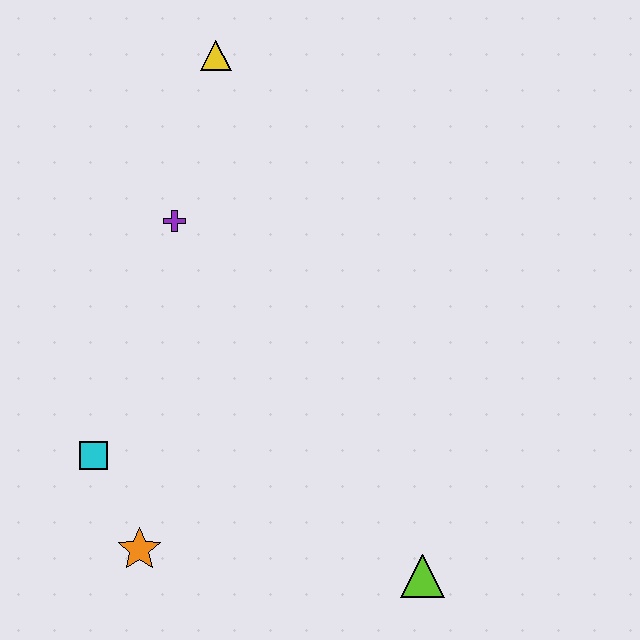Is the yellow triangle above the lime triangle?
Yes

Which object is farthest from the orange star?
The yellow triangle is farthest from the orange star.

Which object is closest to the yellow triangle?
The purple cross is closest to the yellow triangle.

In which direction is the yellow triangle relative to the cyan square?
The yellow triangle is above the cyan square.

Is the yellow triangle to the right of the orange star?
Yes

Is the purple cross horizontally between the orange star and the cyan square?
No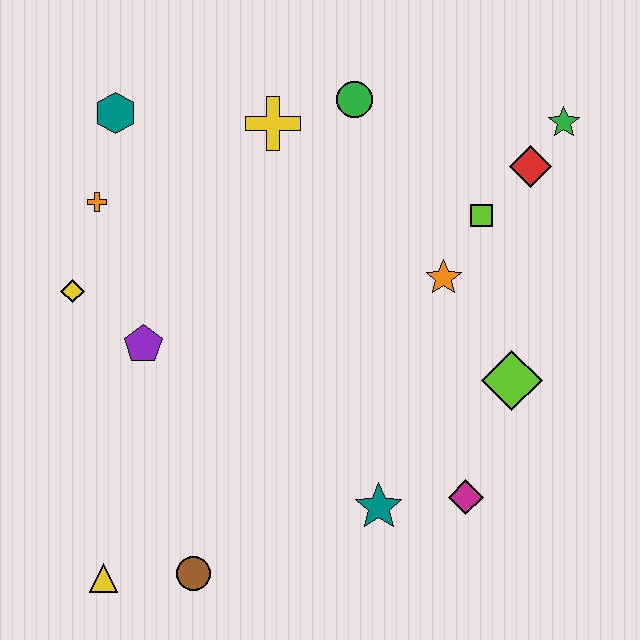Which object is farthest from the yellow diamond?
The green star is farthest from the yellow diamond.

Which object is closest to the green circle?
The yellow cross is closest to the green circle.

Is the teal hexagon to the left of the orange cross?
No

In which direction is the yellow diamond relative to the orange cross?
The yellow diamond is below the orange cross.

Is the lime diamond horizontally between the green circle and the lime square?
No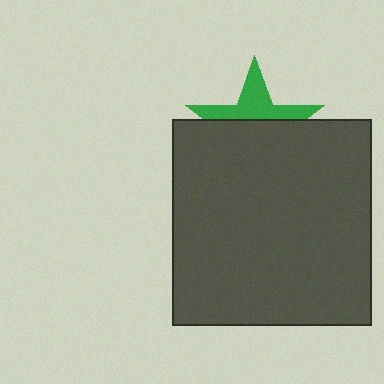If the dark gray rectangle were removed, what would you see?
You would see the complete green star.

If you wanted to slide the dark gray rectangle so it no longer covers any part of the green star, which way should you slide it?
Slide it down — that is the most direct way to separate the two shapes.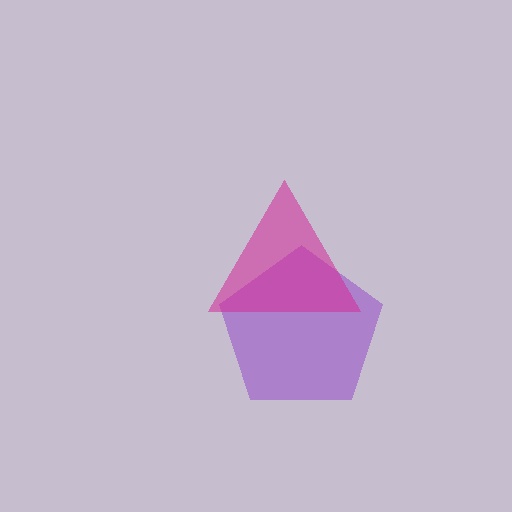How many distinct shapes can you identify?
There are 2 distinct shapes: a purple pentagon, a magenta triangle.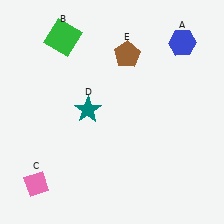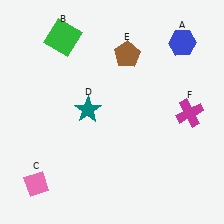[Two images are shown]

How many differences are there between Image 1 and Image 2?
There is 1 difference between the two images.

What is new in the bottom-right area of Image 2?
A magenta cross (F) was added in the bottom-right area of Image 2.